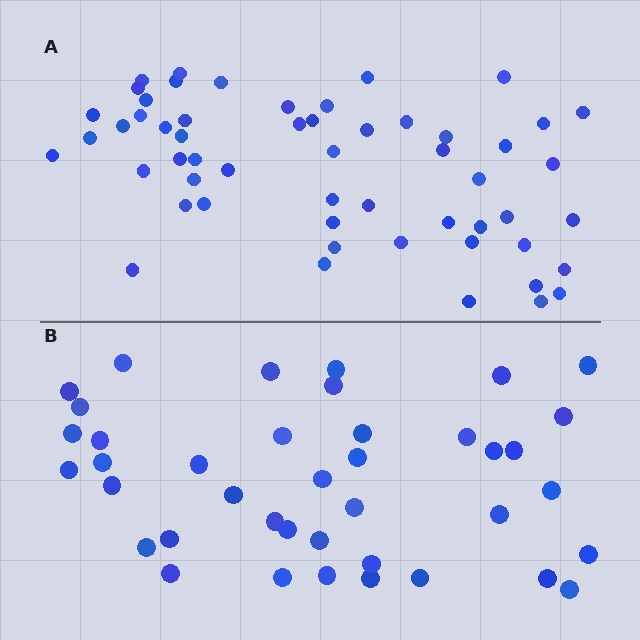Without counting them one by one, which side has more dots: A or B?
Region A (the top region) has more dots.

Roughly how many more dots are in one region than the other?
Region A has approximately 15 more dots than region B.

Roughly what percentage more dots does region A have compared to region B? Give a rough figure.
About 40% more.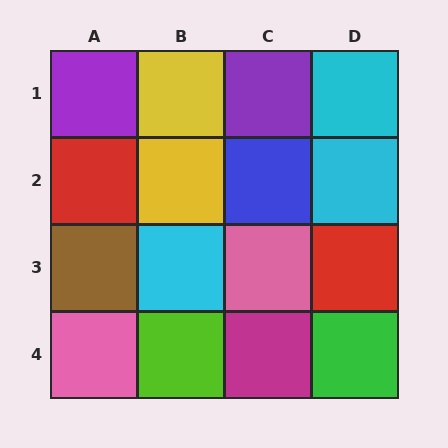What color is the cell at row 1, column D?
Cyan.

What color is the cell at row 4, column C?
Magenta.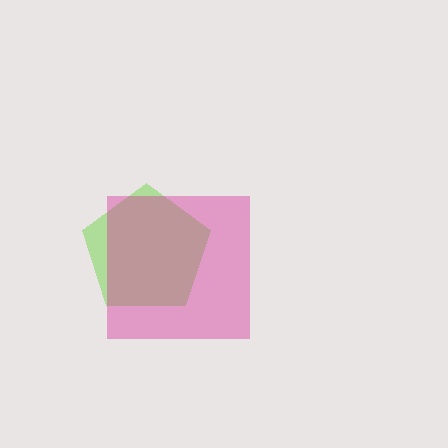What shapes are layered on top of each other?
The layered shapes are: a lime pentagon, a magenta square.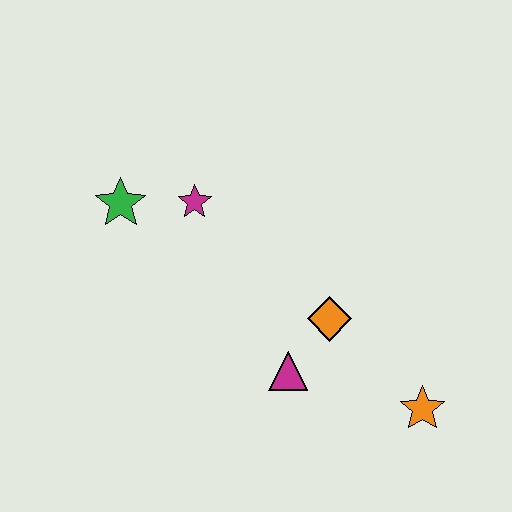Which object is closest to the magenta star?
The green star is closest to the magenta star.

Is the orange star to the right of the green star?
Yes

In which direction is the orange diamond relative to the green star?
The orange diamond is to the right of the green star.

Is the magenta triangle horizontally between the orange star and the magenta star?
Yes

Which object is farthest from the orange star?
The green star is farthest from the orange star.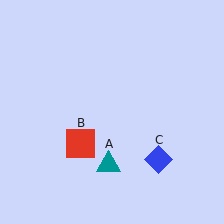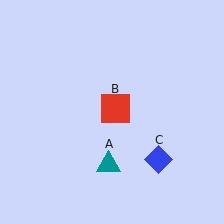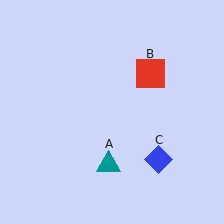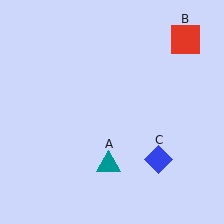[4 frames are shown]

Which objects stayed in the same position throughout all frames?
Teal triangle (object A) and blue diamond (object C) remained stationary.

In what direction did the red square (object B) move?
The red square (object B) moved up and to the right.